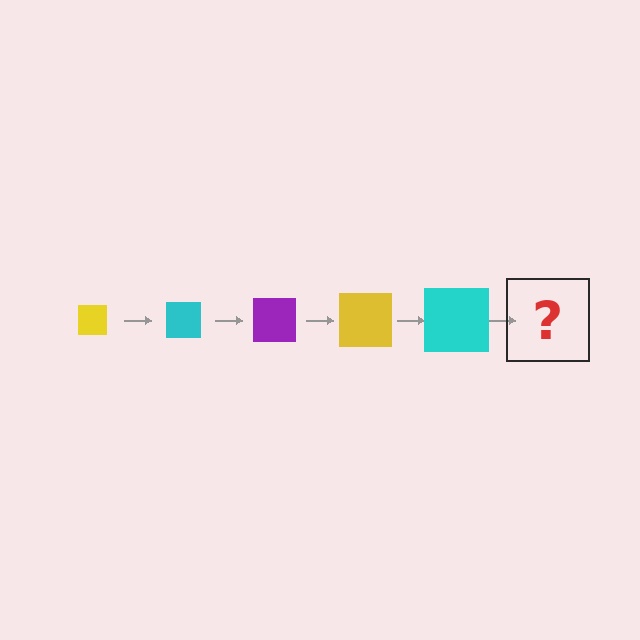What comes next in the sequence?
The next element should be a purple square, larger than the previous one.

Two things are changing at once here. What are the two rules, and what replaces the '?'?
The two rules are that the square grows larger each step and the color cycles through yellow, cyan, and purple. The '?' should be a purple square, larger than the previous one.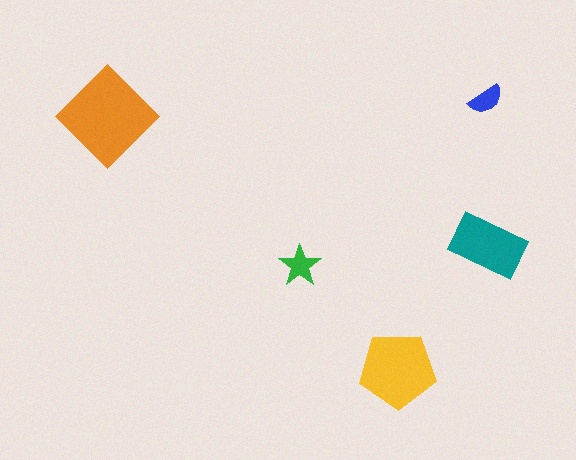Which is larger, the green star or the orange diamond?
The orange diamond.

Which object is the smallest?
The blue semicircle.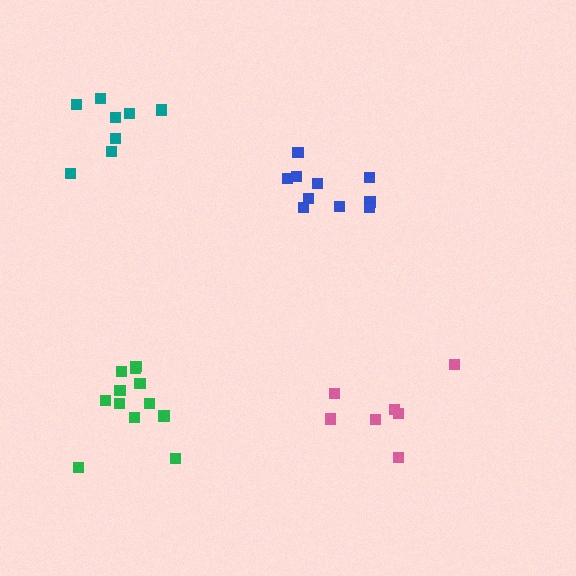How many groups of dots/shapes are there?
There are 4 groups.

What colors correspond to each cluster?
The clusters are colored: pink, green, blue, teal.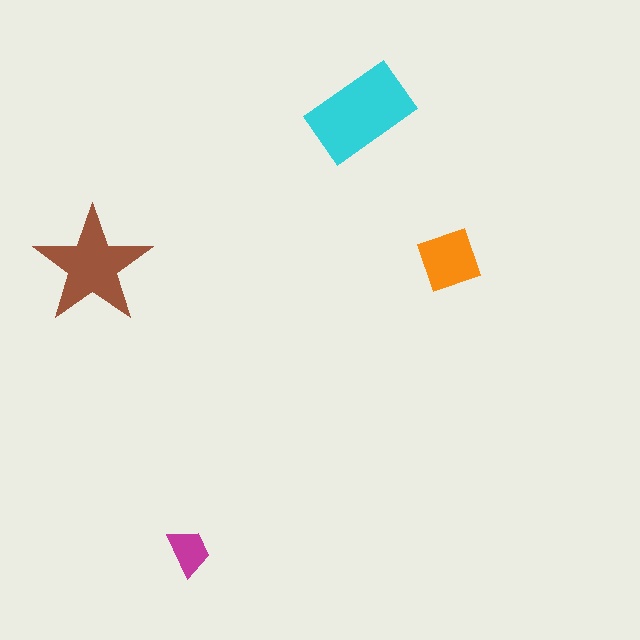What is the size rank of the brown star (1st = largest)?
2nd.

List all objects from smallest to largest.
The magenta trapezoid, the orange square, the brown star, the cyan rectangle.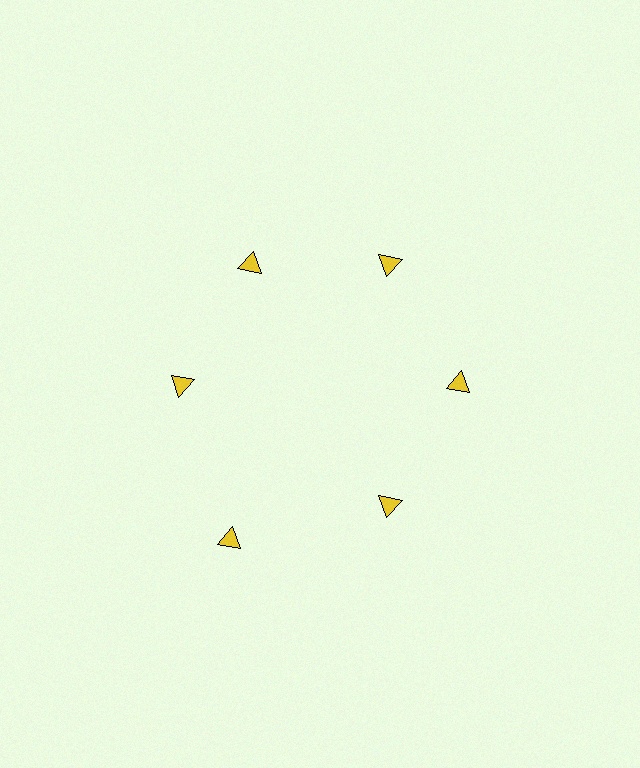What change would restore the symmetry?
The symmetry would be restored by moving it inward, back onto the ring so that all 6 triangles sit at equal angles and equal distance from the center.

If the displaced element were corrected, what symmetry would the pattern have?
It would have 6-fold rotational symmetry — the pattern would map onto itself every 60 degrees.